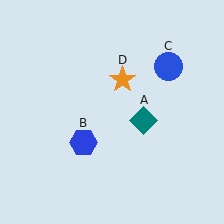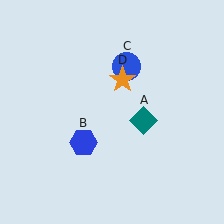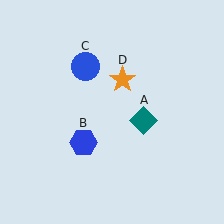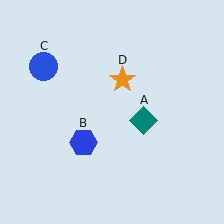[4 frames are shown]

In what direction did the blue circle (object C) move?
The blue circle (object C) moved left.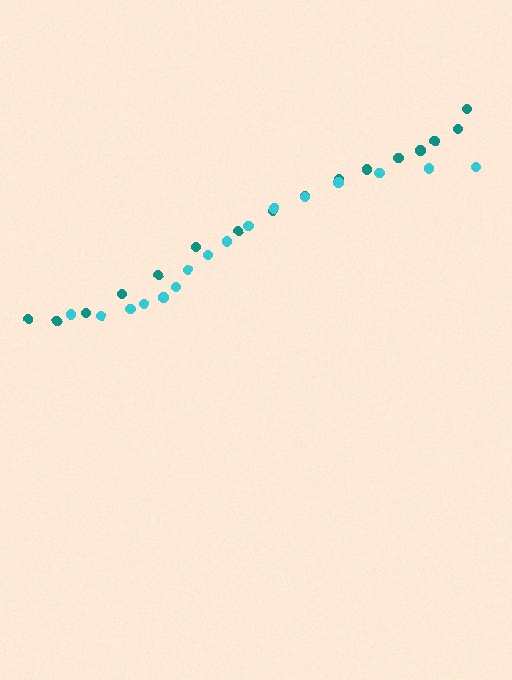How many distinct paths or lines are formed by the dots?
There are 2 distinct paths.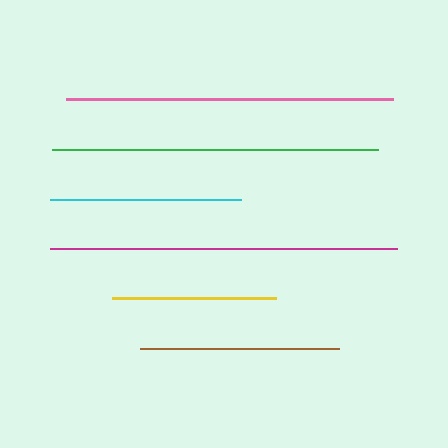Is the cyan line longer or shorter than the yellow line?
The cyan line is longer than the yellow line.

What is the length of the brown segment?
The brown segment is approximately 200 pixels long.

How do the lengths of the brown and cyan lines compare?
The brown and cyan lines are approximately the same length.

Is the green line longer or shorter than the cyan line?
The green line is longer than the cyan line.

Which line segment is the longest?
The magenta line is the longest at approximately 347 pixels.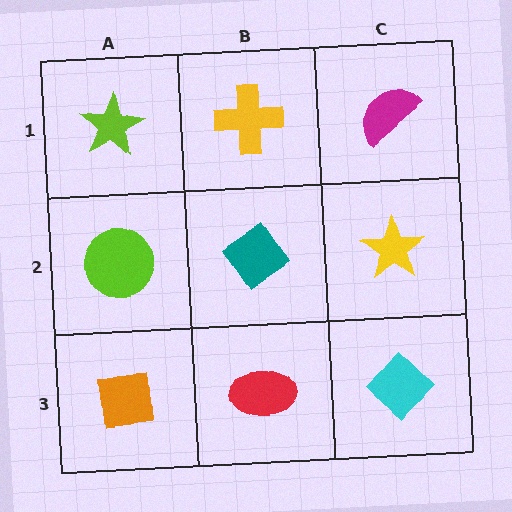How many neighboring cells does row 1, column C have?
2.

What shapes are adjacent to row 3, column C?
A yellow star (row 2, column C), a red ellipse (row 3, column B).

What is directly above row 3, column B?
A teal diamond.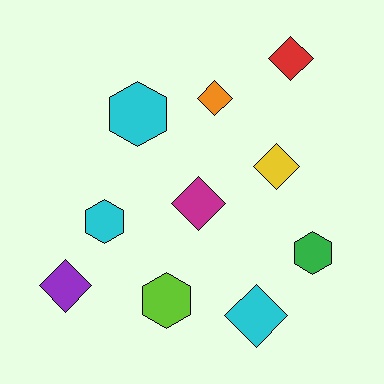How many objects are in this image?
There are 10 objects.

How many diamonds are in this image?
There are 6 diamonds.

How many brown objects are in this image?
There are no brown objects.